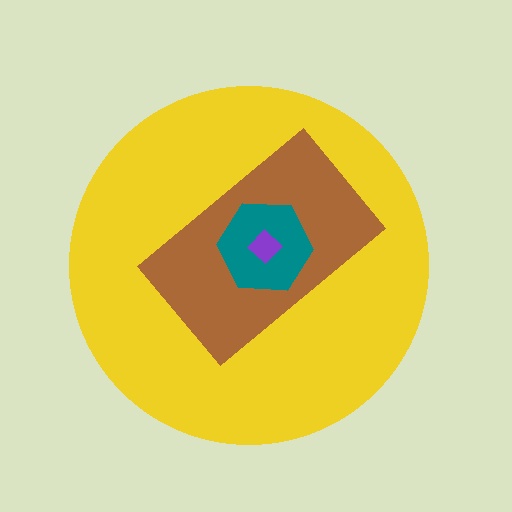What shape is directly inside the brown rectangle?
The teal hexagon.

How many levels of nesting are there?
4.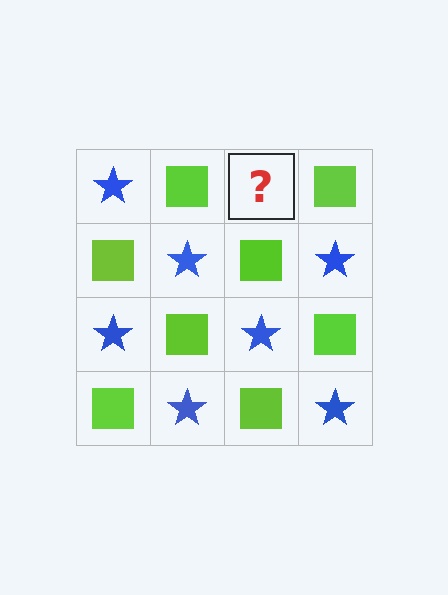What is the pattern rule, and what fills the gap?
The rule is that it alternates blue star and lime square in a checkerboard pattern. The gap should be filled with a blue star.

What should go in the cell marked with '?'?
The missing cell should contain a blue star.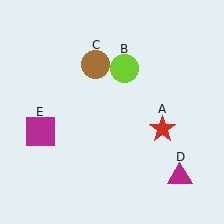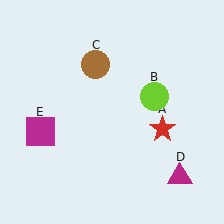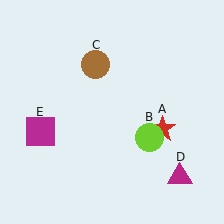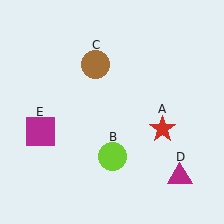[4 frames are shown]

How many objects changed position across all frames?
1 object changed position: lime circle (object B).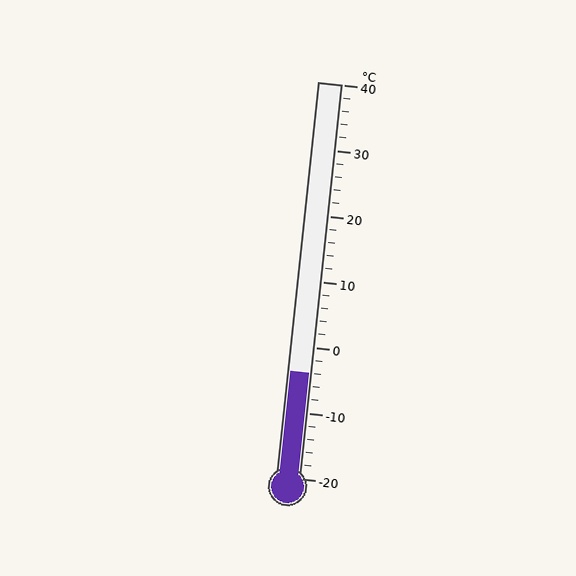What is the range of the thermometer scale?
The thermometer scale ranges from -20°C to 40°C.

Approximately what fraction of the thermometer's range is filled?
The thermometer is filled to approximately 25% of its range.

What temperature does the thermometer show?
The thermometer shows approximately -4°C.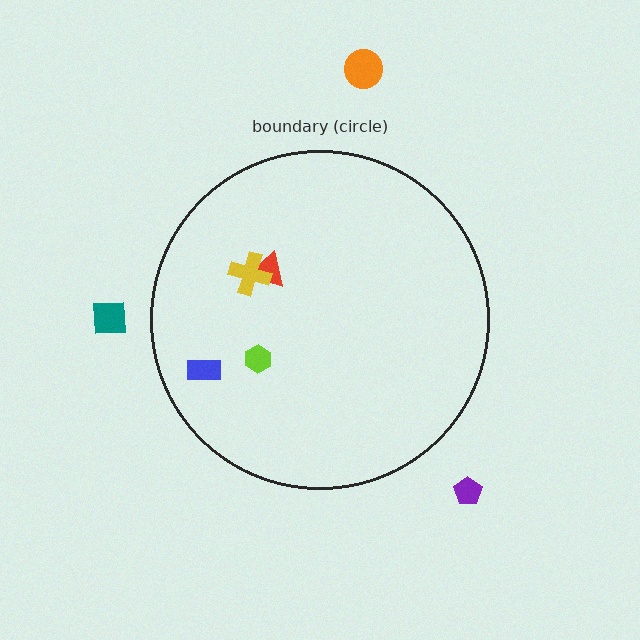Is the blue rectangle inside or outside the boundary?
Inside.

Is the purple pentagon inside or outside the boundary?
Outside.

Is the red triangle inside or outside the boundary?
Inside.